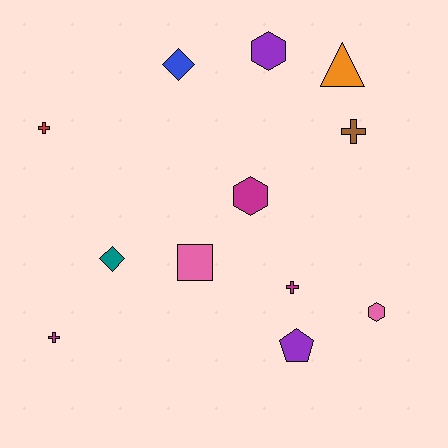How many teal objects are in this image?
There is 1 teal object.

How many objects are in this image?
There are 12 objects.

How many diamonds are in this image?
There are 2 diamonds.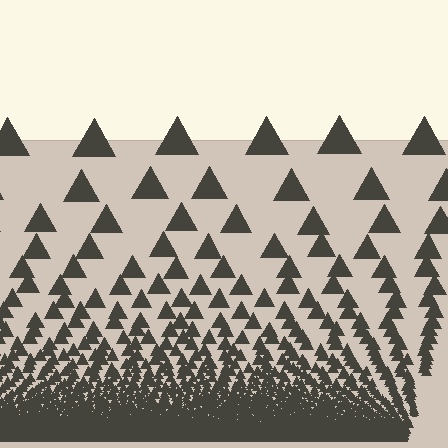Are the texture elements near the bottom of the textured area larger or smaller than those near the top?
Smaller. The gradient is inverted — elements near the bottom are smaller and denser.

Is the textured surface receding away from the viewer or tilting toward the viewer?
The surface appears to tilt toward the viewer. Texture elements get larger and sparser toward the top.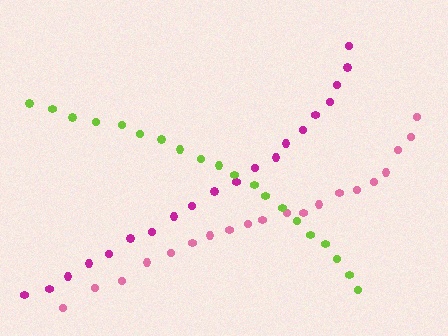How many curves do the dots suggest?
There are 3 distinct paths.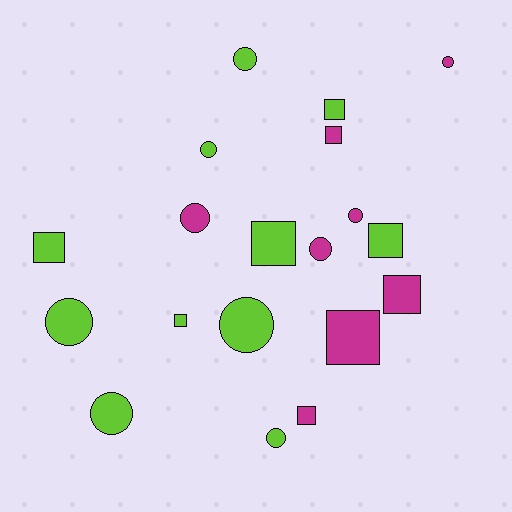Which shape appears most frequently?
Circle, with 10 objects.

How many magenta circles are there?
There are 4 magenta circles.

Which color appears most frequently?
Lime, with 11 objects.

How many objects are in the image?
There are 19 objects.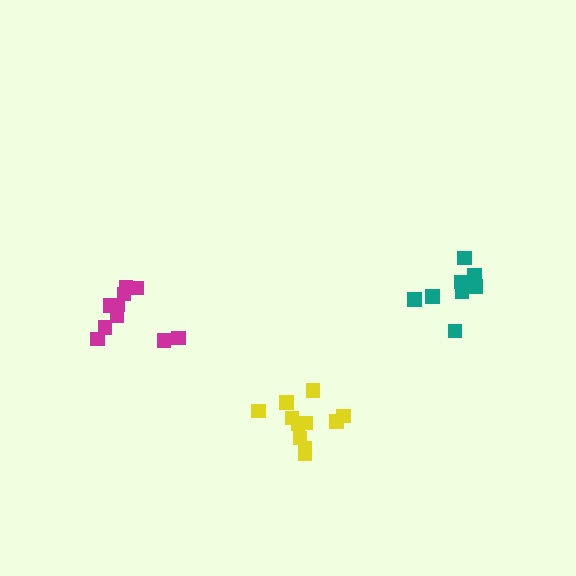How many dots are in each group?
Group 1: 10 dots, Group 2: 9 dots, Group 3: 11 dots (30 total).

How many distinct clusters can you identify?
There are 3 distinct clusters.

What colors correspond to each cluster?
The clusters are colored: magenta, teal, yellow.